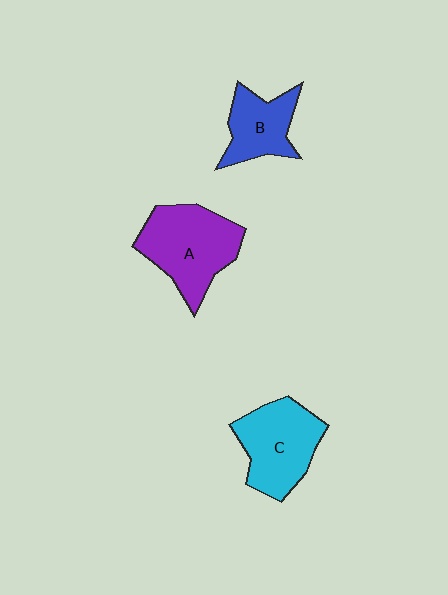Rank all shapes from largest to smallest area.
From largest to smallest: A (purple), C (cyan), B (blue).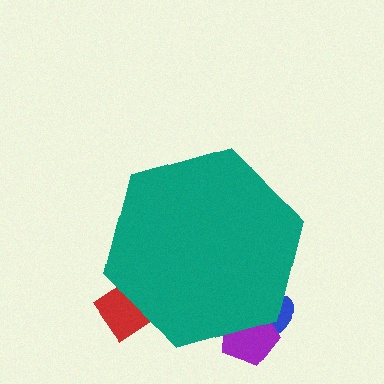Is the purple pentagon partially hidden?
Yes, the purple pentagon is partially hidden behind the teal hexagon.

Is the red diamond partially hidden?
Yes, the red diamond is partially hidden behind the teal hexagon.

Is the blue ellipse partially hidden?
Yes, the blue ellipse is partially hidden behind the teal hexagon.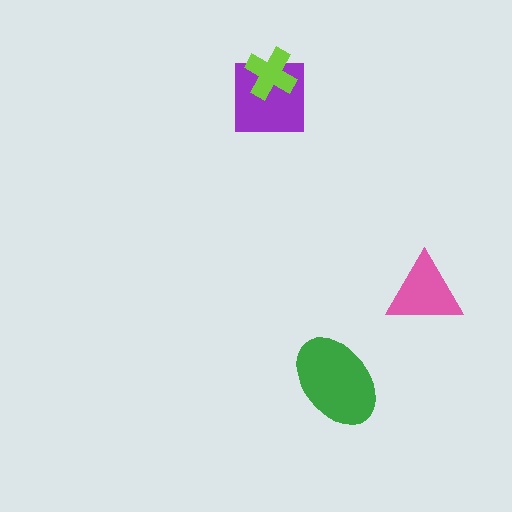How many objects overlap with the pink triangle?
0 objects overlap with the pink triangle.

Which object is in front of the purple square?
The lime cross is in front of the purple square.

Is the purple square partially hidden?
Yes, it is partially covered by another shape.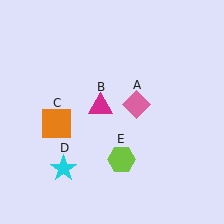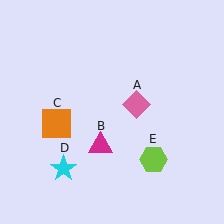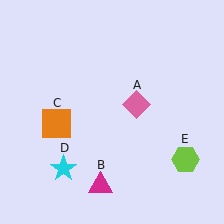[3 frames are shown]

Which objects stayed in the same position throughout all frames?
Pink diamond (object A) and orange square (object C) and cyan star (object D) remained stationary.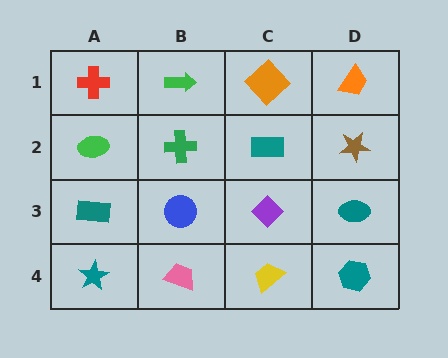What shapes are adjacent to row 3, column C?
A teal rectangle (row 2, column C), a yellow trapezoid (row 4, column C), a blue circle (row 3, column B), a teal ellipse (row 3, column D).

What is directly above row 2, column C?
An orange diamond.